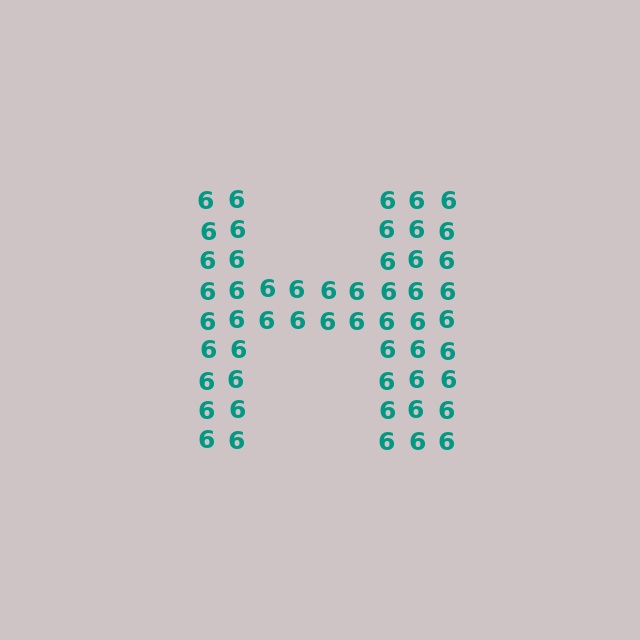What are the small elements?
The small elements are digit 6's.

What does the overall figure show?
The overall figure shows the letter H.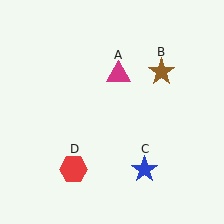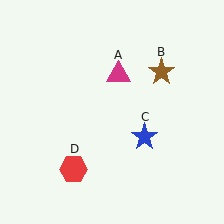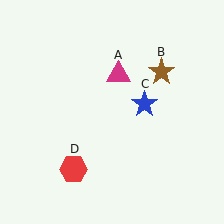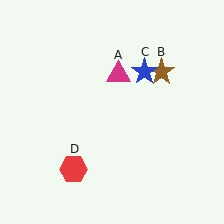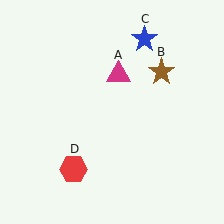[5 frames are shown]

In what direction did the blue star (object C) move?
The blue star (object C) moved up.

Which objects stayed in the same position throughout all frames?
Magenta triangle (object A) and brown star (object B) and red hexagon (object D) remained stationary.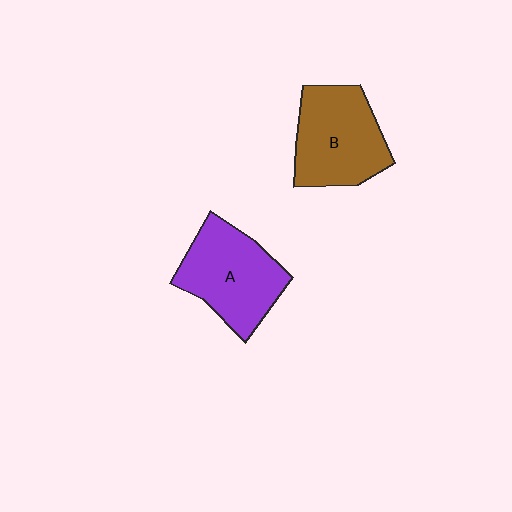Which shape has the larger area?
Shape B (brown).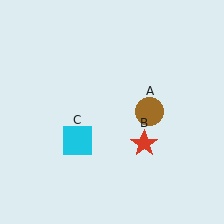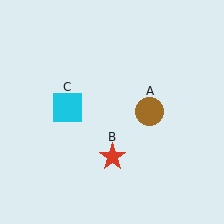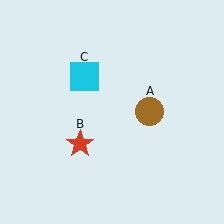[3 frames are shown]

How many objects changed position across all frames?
2 objects changed position: red star (object B), cyan square (object C).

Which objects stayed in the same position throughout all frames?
Brown circle (object A) remained stationary.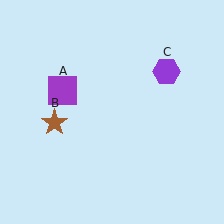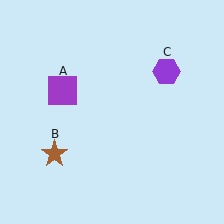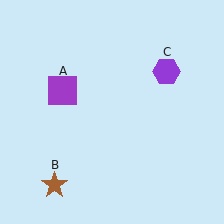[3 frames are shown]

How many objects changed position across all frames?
1 object changed position: brown star (object B).